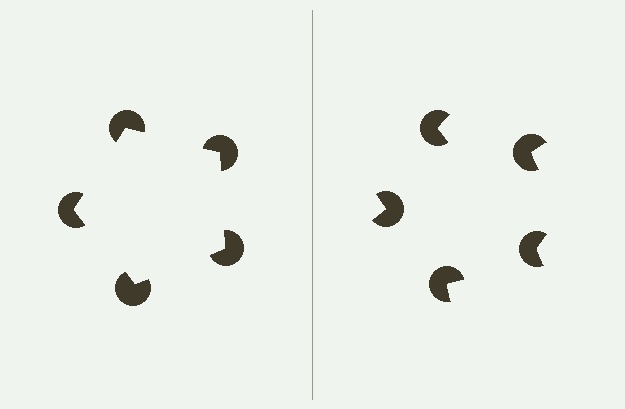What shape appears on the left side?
An illusory pentagon.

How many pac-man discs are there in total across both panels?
10 — 5 on each side.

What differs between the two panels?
The pac-man discs are positioned identically on both sides; only the wedge orientations differ. On the left they align to a pentagon; on the right they are misaligned.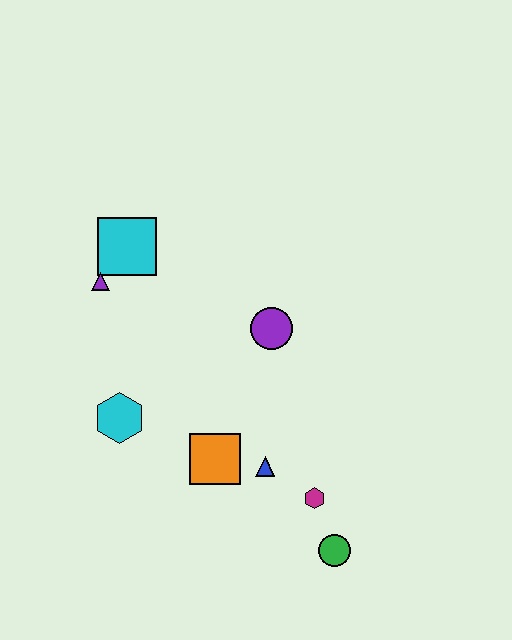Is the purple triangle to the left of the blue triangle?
Yes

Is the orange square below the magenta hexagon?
No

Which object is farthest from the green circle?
The cyan square is farthest from the green circle.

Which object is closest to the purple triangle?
The cyan square is closest to the purple triangle.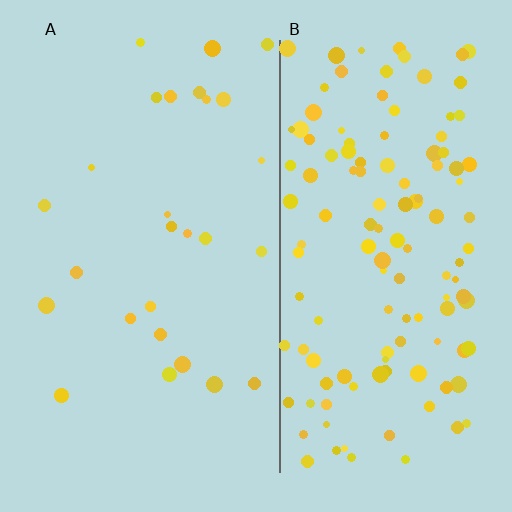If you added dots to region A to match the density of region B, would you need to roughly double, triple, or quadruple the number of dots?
Approximately quadruple.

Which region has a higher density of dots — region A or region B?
B (the right).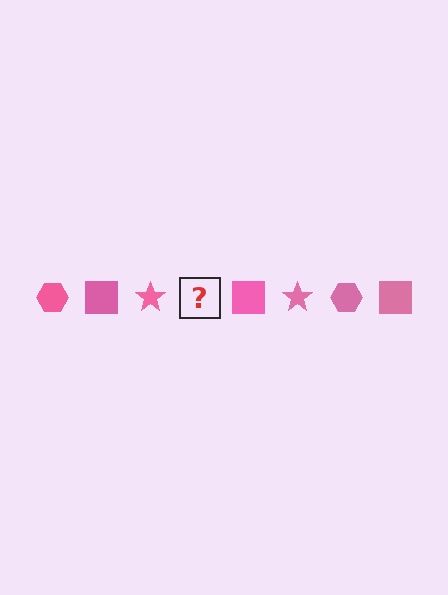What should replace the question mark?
The question mark should be replaced with a pink hexagon.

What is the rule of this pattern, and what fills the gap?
The rule is that the pattern cycles through hexagon, square, star shapes in pink. The gap should be filled with a pink hexagon.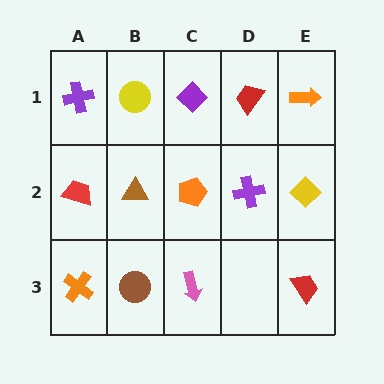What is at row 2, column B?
A brown triangle.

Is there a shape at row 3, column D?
No, that cell is empty.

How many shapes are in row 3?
4 shapes.